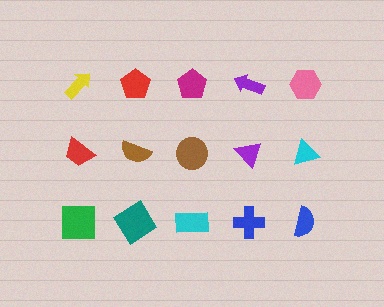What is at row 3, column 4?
A blue cross.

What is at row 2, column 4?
A purple triangle.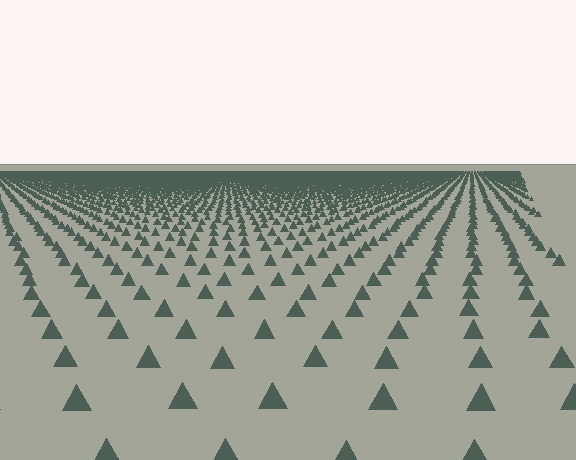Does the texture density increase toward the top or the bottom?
Density increases toward the top.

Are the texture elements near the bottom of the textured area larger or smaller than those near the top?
Larger. Near the bottom, elements are closer to the viewer and appear at a bigger on-screen size.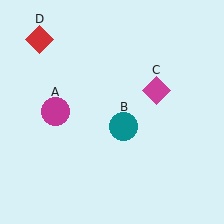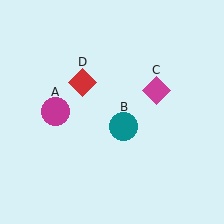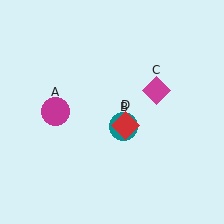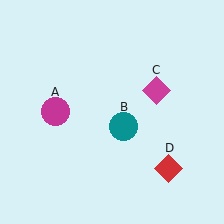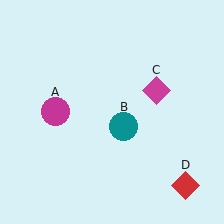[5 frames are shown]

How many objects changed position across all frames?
1 object changed position: red diamond (object D).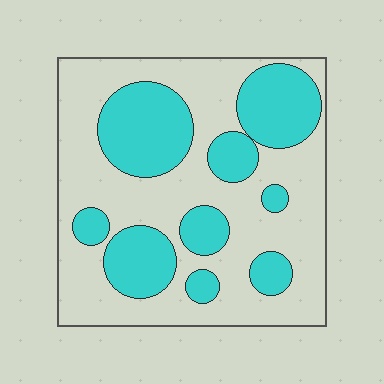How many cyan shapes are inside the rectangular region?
9.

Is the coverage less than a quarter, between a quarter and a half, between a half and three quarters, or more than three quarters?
Between a quarter and a half.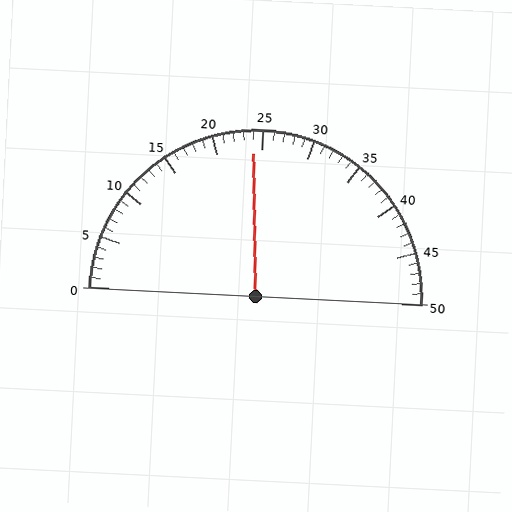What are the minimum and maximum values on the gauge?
The gauge ranges from 0 to 50.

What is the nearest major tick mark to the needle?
The nearest major tick mark is 25.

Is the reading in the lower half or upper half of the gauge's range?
The reading is in the lower half of the range (0 to 50).